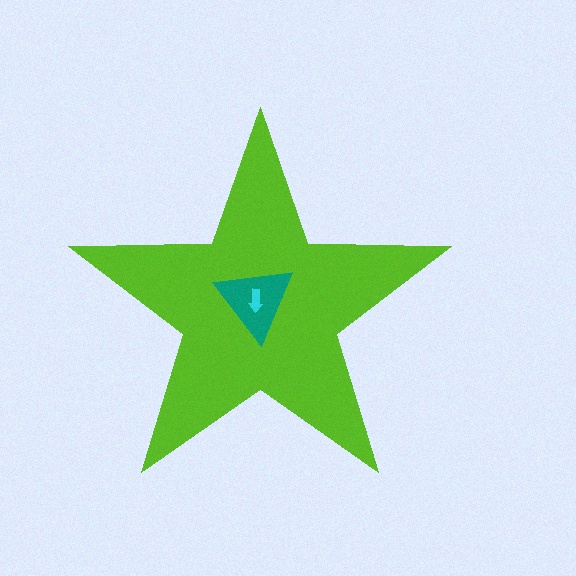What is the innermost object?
The cyan arrow.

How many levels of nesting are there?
3.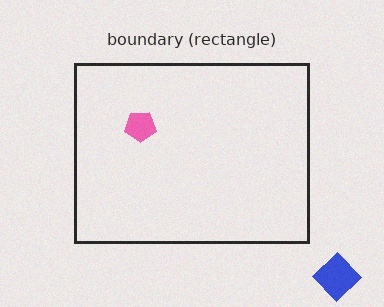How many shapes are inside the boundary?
1 inside, 1 outside.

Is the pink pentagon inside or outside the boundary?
Inside.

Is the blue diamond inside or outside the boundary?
Outside.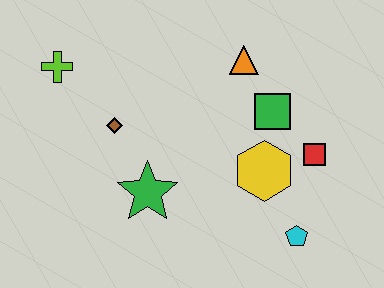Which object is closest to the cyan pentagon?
The yellow hexagon is closest to the cyan pentagon.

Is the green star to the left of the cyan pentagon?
Yes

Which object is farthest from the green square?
The lime cross is farthest from the green square.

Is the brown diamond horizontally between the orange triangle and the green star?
No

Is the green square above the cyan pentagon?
Yes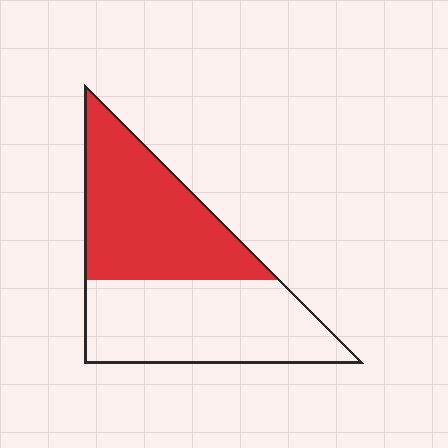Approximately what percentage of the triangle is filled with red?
Approximately 50%.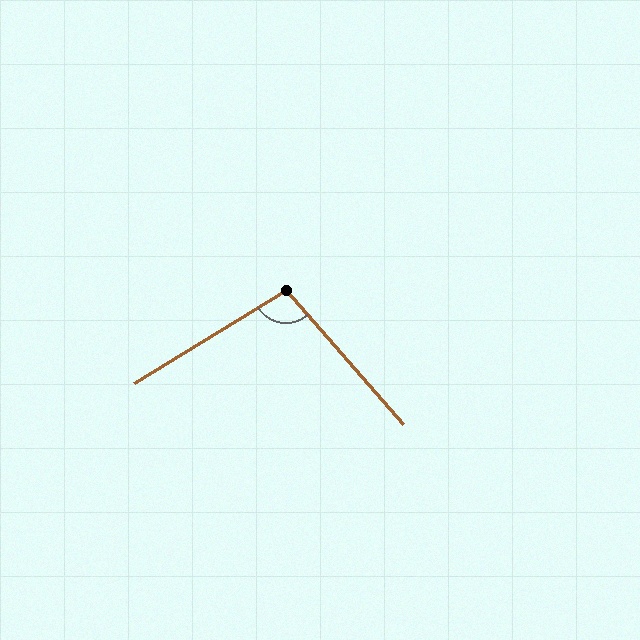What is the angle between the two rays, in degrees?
Approximately 100 degrees.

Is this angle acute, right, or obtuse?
It is obtuse.